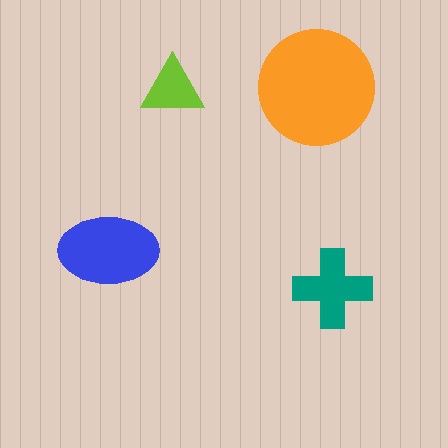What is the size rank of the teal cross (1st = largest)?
3rd.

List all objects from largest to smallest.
The orange circle, the blue ellipse, the teal cross, the lime triangle.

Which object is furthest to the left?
The blue ellipse is leftmost.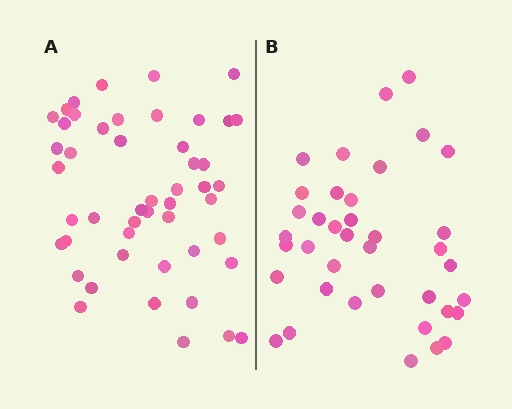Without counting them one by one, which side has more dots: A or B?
Region A (the left region) has more dots.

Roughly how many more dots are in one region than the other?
Region A has roughly 12 or so more dots than region B.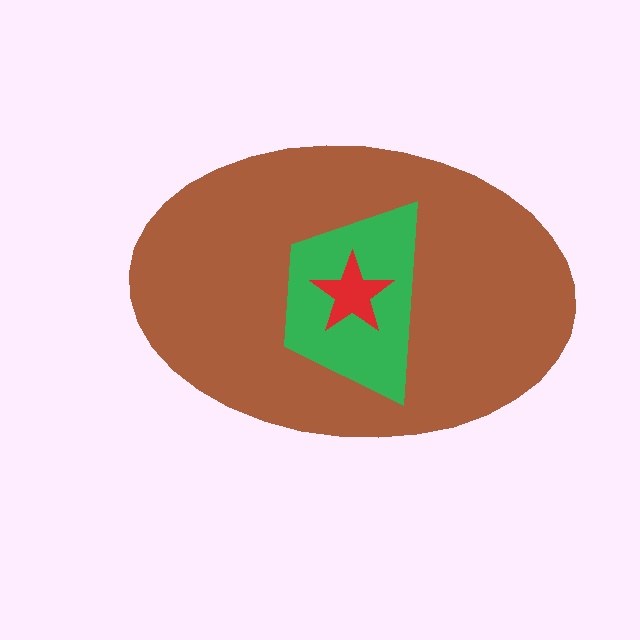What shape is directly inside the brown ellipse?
The green trapezoid.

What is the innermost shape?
The red star.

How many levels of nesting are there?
3.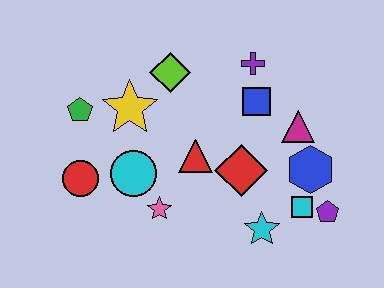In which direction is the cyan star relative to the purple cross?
The cyan star is below the purple cross.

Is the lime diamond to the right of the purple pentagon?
No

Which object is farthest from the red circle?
The purple pentagon is farthest from the red circle.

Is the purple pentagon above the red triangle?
No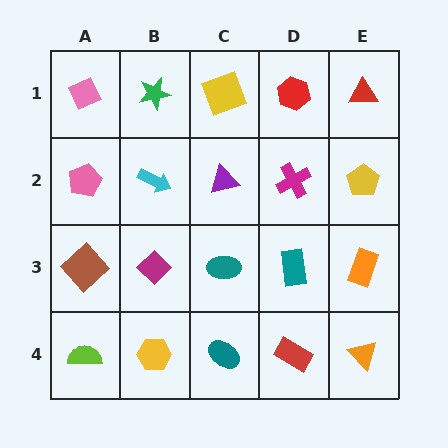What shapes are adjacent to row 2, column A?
A pink diamond (row 1, column A), a brown diamond (row 3, column A), a cyan arrow (row 2, column B).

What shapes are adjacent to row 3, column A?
A pink pentagon (row 2, column A), a lime semicircle (row 4, column A), a magenta diamond (row 3, column B).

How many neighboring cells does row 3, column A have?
3.